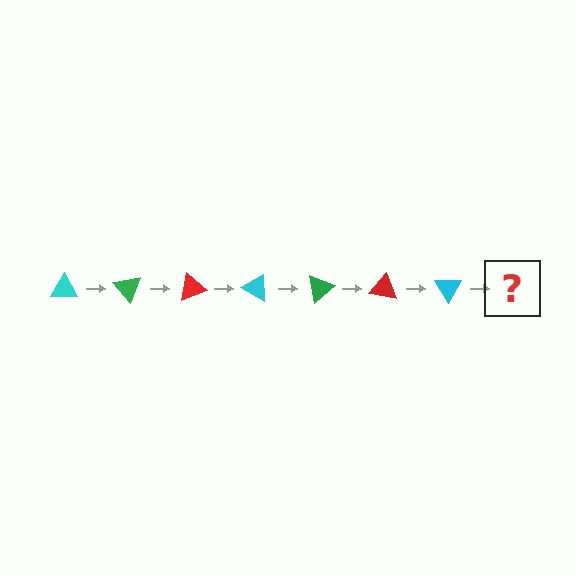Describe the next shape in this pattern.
It should be a green triangle, rotated 350 degrees from the start.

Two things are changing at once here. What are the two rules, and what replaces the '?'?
The two rules are that it rotates 50 degrees each step and the color cycles through cyan, green, and red. The '?' should be a green triangle, rotated 350 degrees from the start.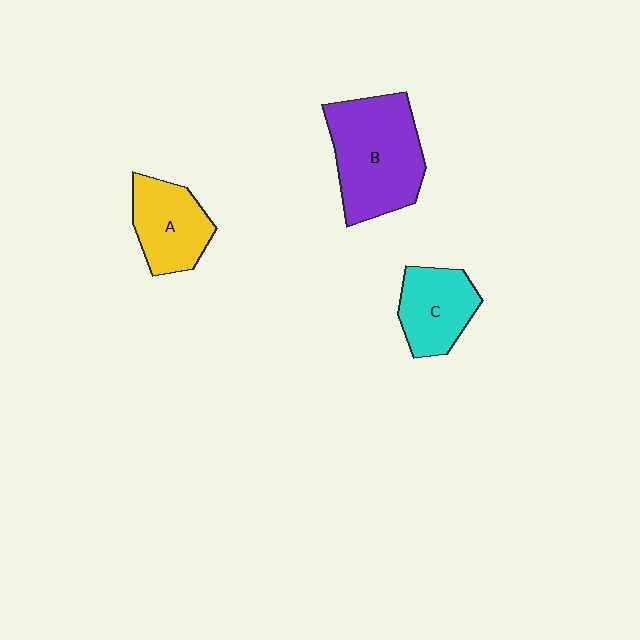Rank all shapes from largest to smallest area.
From largest to smallest: B (purple), A (yellow), C (cyan).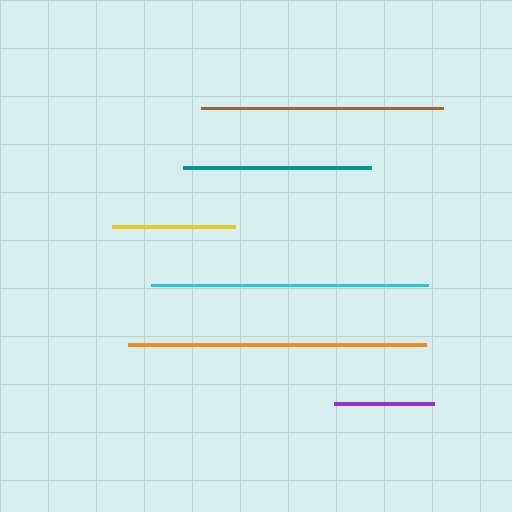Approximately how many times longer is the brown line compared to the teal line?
The brown line is approximately 1.3 times the length of the teal line.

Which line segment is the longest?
The orange line is the longest at approximately 298 pixels.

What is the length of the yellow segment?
The yellow segment is approximately 123 pixels long.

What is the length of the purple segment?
The purple segment is approximately 99 pixels long.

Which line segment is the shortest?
The purple line is the shortest at approximately 99 pixels.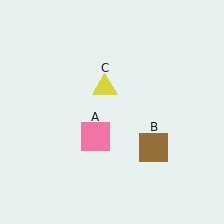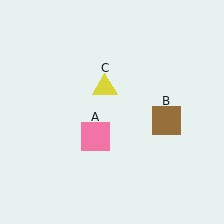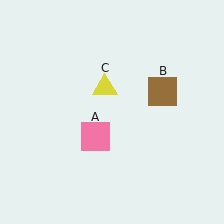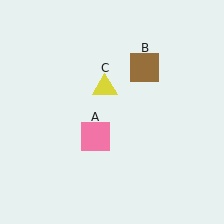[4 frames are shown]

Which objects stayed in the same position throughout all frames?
Pink square (object A) and yellow triangle (object C) remained stationary.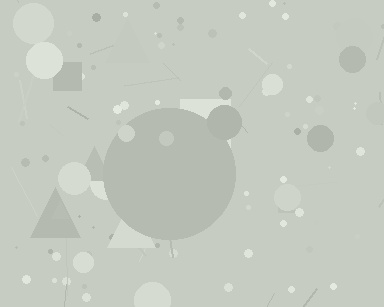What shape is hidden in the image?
A circle is hidden in the image.